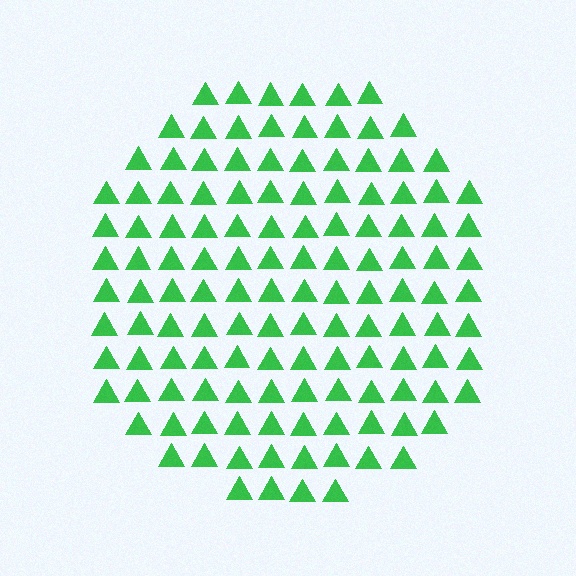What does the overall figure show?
The overall figure shows a circle.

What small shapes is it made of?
It is made of small triangles.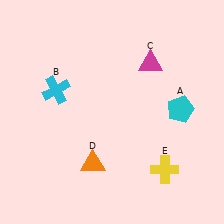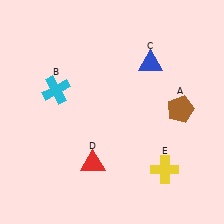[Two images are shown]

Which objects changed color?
A changed from cyan to brown. C changed from magenta to blue. D changed from orange to red.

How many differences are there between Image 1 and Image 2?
There are 3 differences between the two images.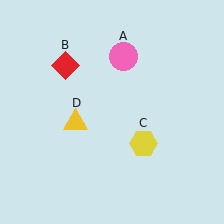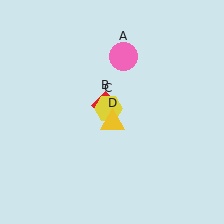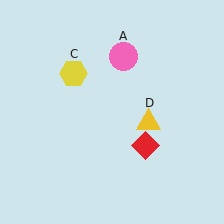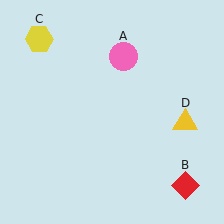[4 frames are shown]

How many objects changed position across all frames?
3 objects changed position: red diamond (object B), yellow hexagon (object C), yellow triangle (object D).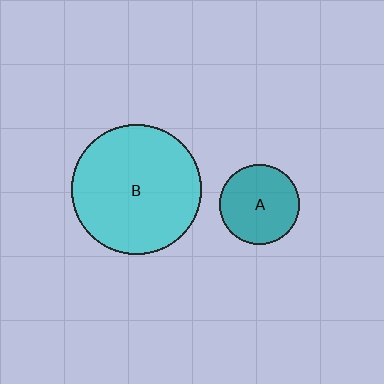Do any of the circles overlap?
No, none of the circles overlap.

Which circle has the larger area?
Circle B (cyan).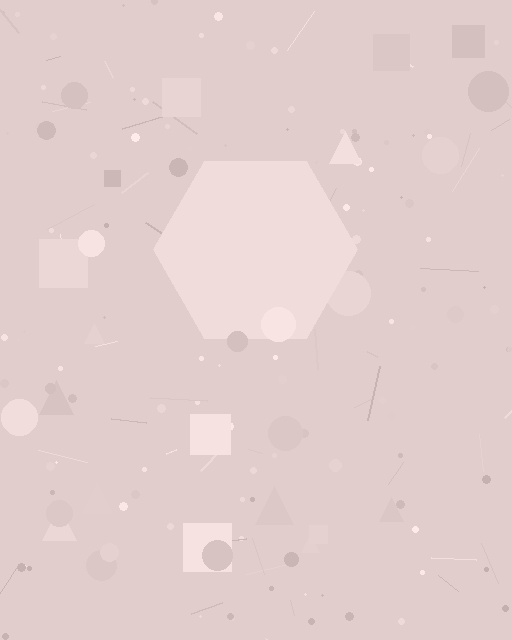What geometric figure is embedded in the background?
A hexagon is embedded in the background.